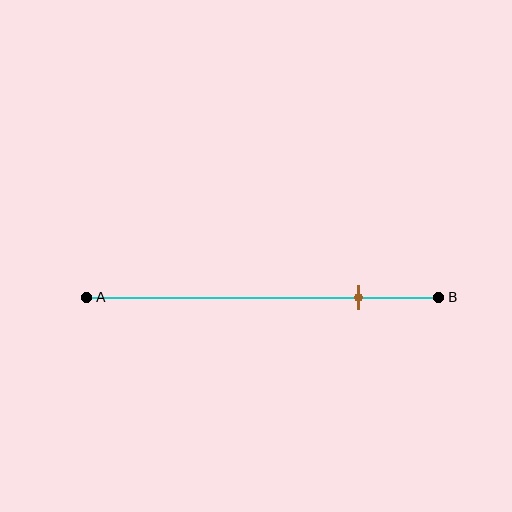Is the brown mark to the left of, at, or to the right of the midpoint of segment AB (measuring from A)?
The brown mark is to the right of the midpoint of segment AB.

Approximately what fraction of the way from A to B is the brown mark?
The brown mark is approximately 75% of the way from A to B.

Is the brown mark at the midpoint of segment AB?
No, the mark is at about 75% from A, not at the 50% midpoint.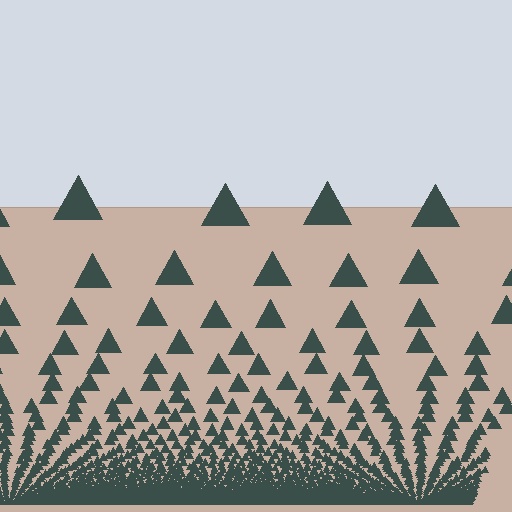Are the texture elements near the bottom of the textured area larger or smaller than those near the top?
Smaller. The gradient is inverted — elements near the bottom are smaller and denser.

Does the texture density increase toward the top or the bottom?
Density increases toward the bottom.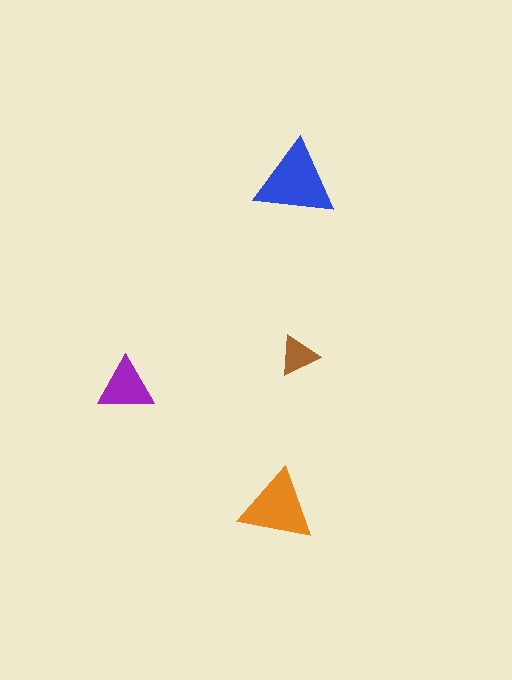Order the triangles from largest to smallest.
the blue one, the orange one, the purple one, the brown one.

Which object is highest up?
The blue triangle is topmost.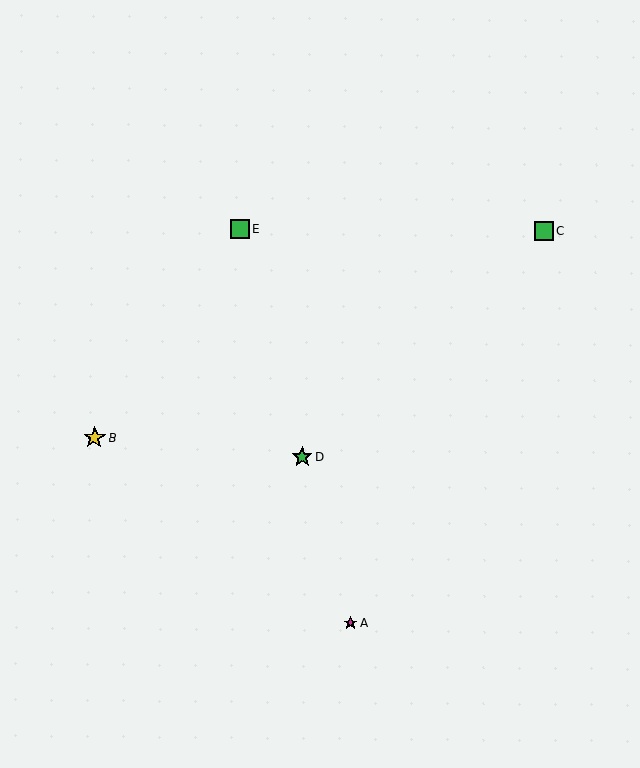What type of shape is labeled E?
Shape E is a green square.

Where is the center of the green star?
The center of the green star is at (302, 457).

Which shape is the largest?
The yellow star (labeled B) is the largest.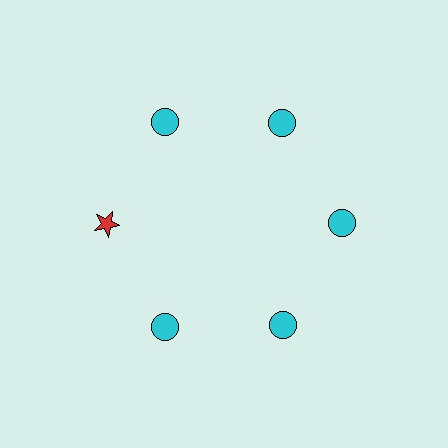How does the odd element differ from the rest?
It differs in both color (red instead of cyan) and shape (star instead of circle).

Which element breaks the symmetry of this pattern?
The red star at roughly the 9 o'clock position breaks the symmetry. All other shapes are cyan circles.